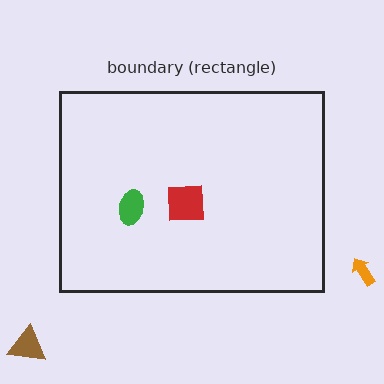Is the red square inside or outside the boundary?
Inside.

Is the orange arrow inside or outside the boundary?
Outside.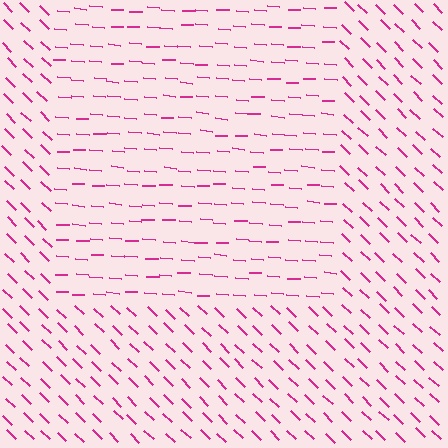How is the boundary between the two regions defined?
The boundary is defined purely by a change in line orientation (approximately 40 degrees difference). All lines are the same color and thickness.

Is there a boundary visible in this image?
Yes, there is a texture boundary formed by a change in line orientation.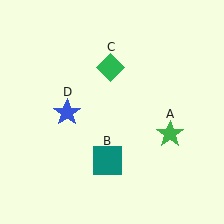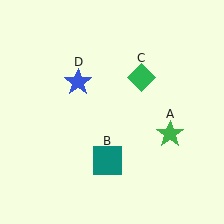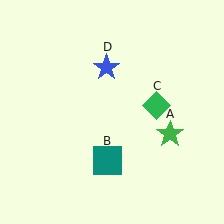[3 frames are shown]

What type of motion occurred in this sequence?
The green diamond (object C), blue star (object D) rotated clockwise around the center of the scene.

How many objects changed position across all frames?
2 objects changed position: green diamond (object C), blue star (object D).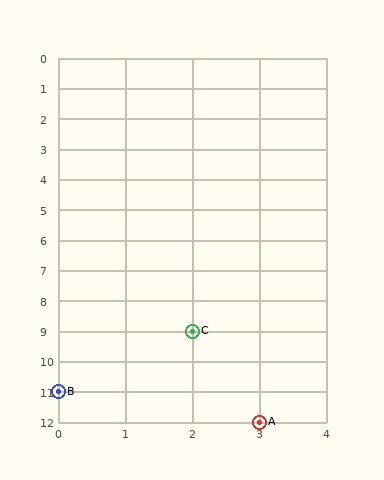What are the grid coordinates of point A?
Point A is at grid coordinates (3, 12).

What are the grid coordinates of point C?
Point C is at grid coordinates (2, 9).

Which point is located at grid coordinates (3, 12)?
Point A is at (3, 12).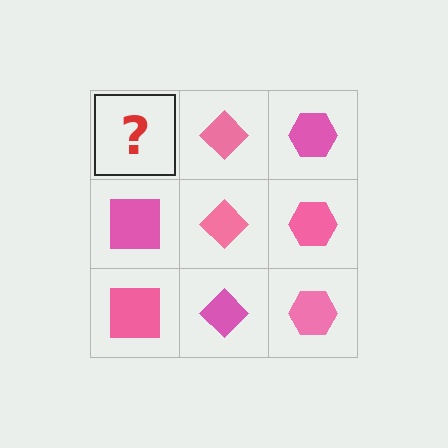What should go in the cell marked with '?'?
The missing cell should contain a pink square.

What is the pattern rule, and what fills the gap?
The rule is that each column has a consistent shape. The gap should be filled with a pink square.